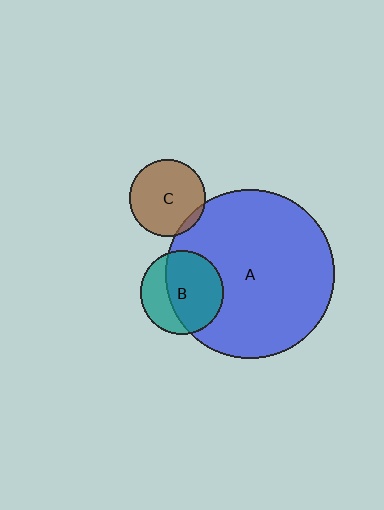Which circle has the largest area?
Circle A (blue).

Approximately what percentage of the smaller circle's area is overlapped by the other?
Approximately 65%.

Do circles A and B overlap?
Yes.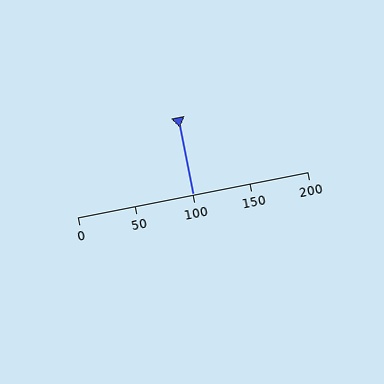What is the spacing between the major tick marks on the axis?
The major ticks are spaced 50 apart.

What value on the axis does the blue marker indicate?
The marker indicates approximately 100.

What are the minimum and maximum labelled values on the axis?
The axis runs from 0 to 200.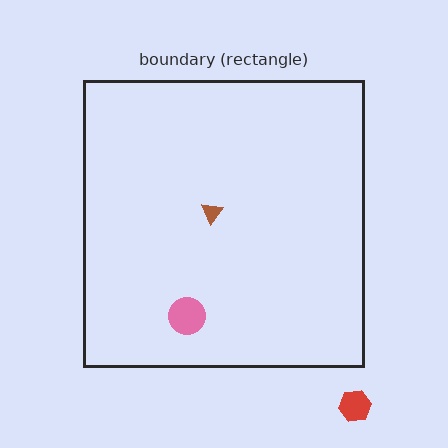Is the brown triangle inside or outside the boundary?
Inside.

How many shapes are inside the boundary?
2 inside, 1 outside.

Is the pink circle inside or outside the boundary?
Inside.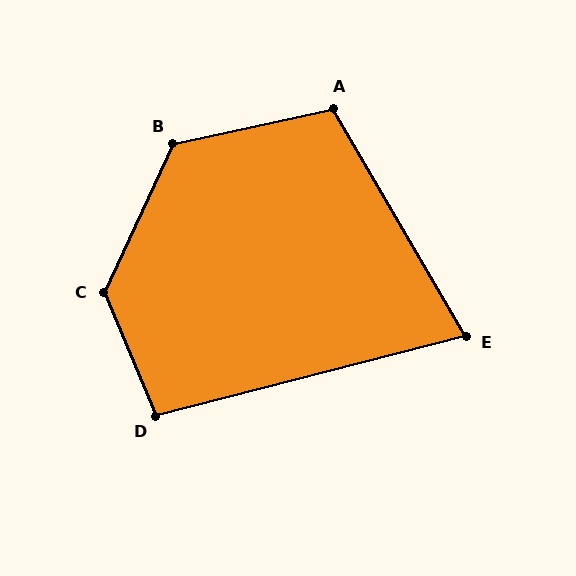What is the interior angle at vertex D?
Approximately 98 degrees (obtuse).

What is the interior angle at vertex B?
Approximately 127 degrees (obtuse).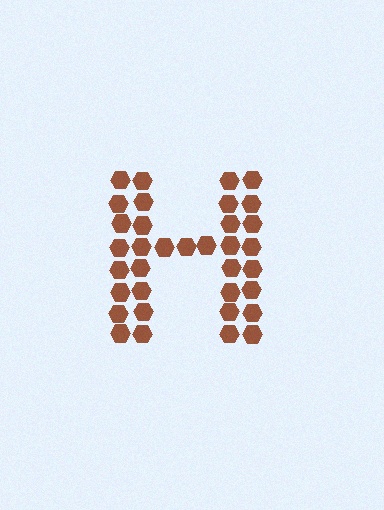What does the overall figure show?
The overall figure shows the letter H.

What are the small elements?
The small elements are hexagons.